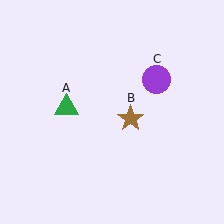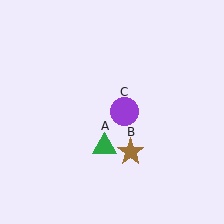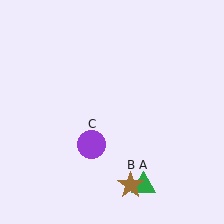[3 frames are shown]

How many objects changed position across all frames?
3 objects changed position: green triangle (object A), brown star (object B), purple circle (object C).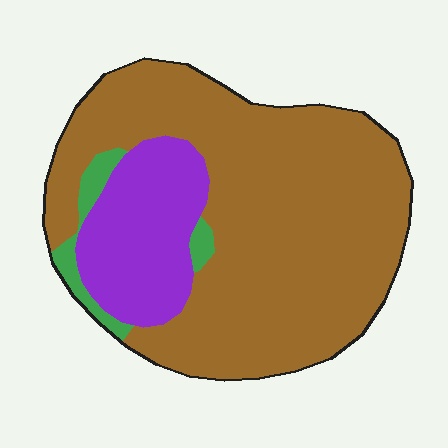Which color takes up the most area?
Brown, at roughly 75%.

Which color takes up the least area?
Green, at roughly 5%.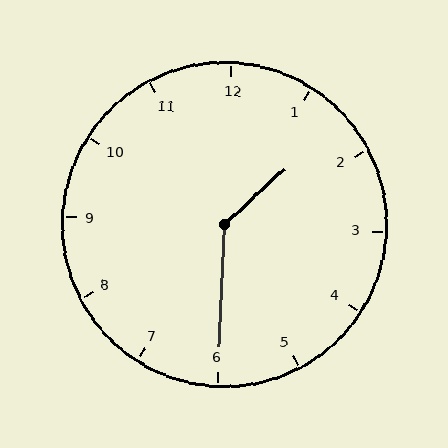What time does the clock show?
1:30.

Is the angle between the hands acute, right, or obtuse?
It is obtuse.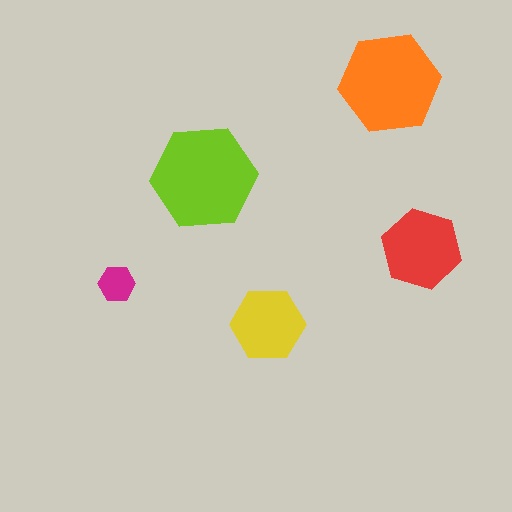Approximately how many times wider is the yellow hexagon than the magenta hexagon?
About 2 times wider.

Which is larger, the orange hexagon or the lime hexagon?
The lime one.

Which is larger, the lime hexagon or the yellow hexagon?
The lime one.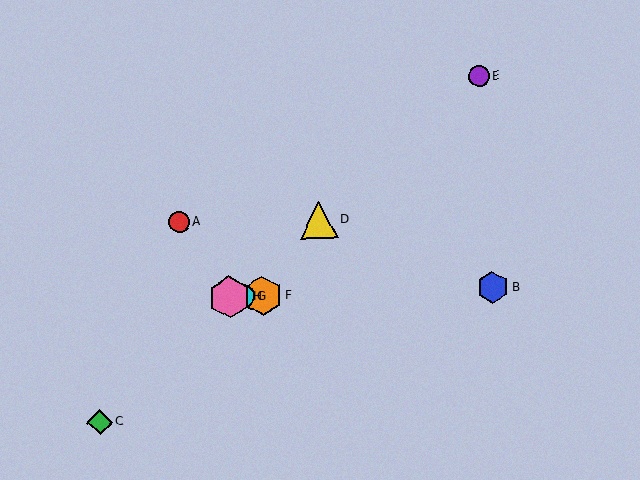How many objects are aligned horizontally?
4 objects (B, F, G, H) are aligned horizontally.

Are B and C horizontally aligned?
No, B is at y≈287 and C is at y≈422.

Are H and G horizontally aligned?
Yes, both are at y≈297.